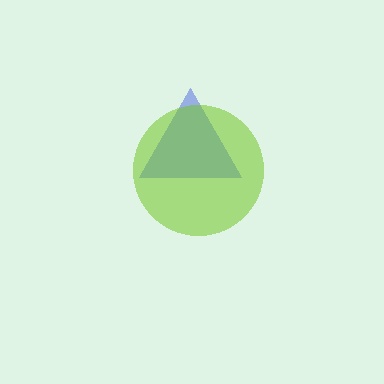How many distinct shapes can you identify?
There are 2 distinct shapes: a blue triangle, a lime circle.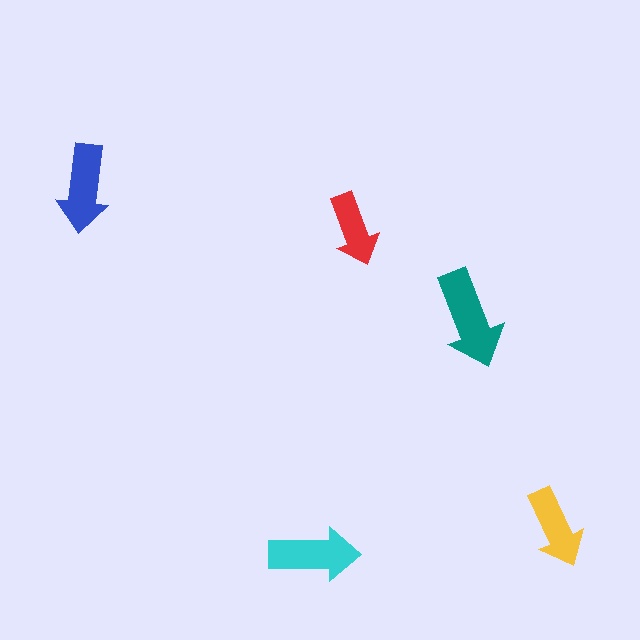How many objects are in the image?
There are 5 objects in the image.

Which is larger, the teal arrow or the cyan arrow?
The teal one.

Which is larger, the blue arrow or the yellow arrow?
The blue one.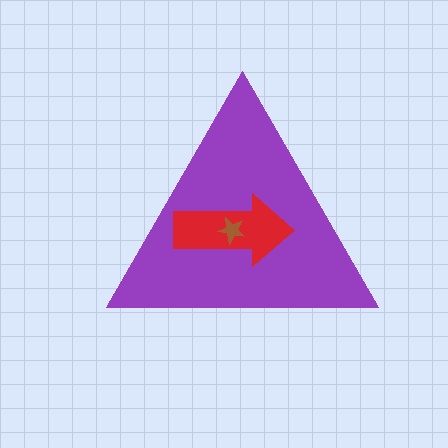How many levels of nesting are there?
3.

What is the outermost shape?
The purple triangle.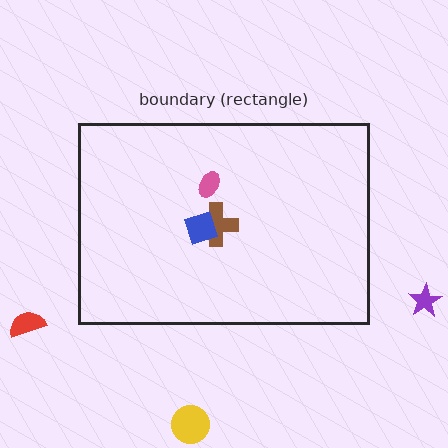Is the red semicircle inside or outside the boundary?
Outside.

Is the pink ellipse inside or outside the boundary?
Inside.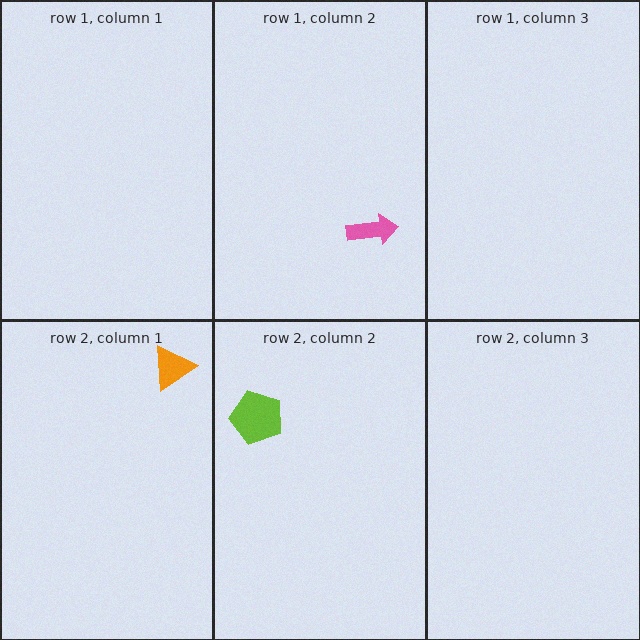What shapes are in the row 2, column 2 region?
The lime pentagon.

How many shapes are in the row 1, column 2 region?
1.